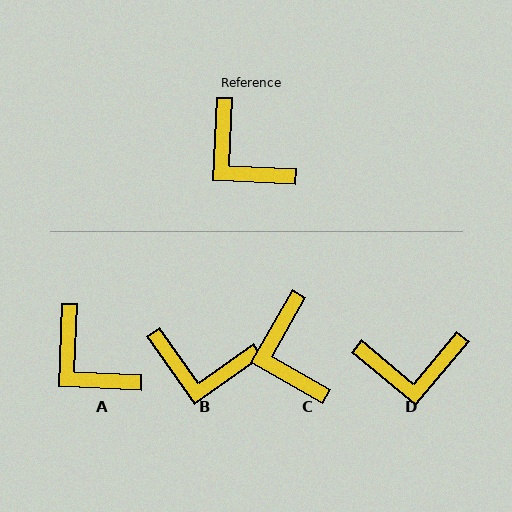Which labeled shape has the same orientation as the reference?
A.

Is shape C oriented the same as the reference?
No, it is off by about 27 degrees.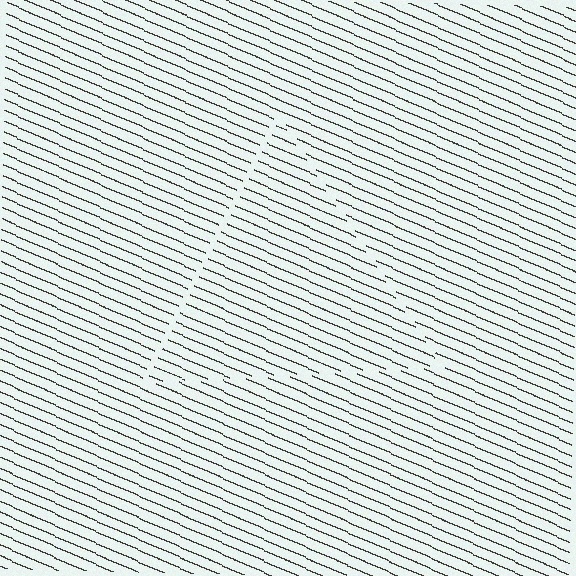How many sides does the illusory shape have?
3 sides — the line-ends trace a triangle.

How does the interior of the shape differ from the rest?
The interior of the shape contains the same grating, shifted by half a period — the contour is defined by the phase discontinuity where line-ends from the inner and outer gratings abut.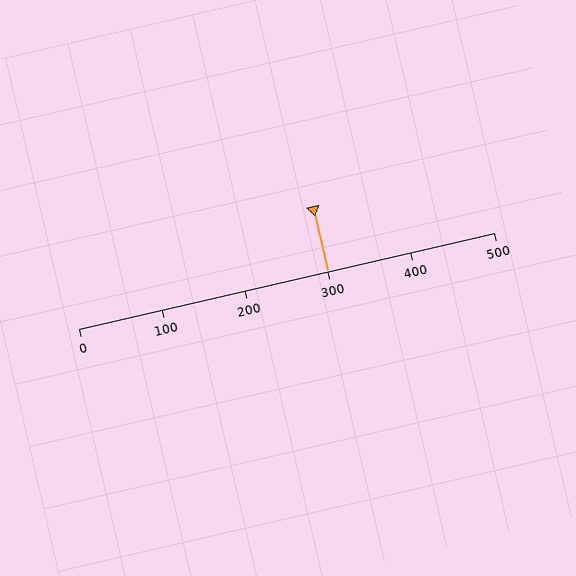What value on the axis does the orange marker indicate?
The marker indicates approximately 300.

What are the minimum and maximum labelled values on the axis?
The axis runs from 0 to 500.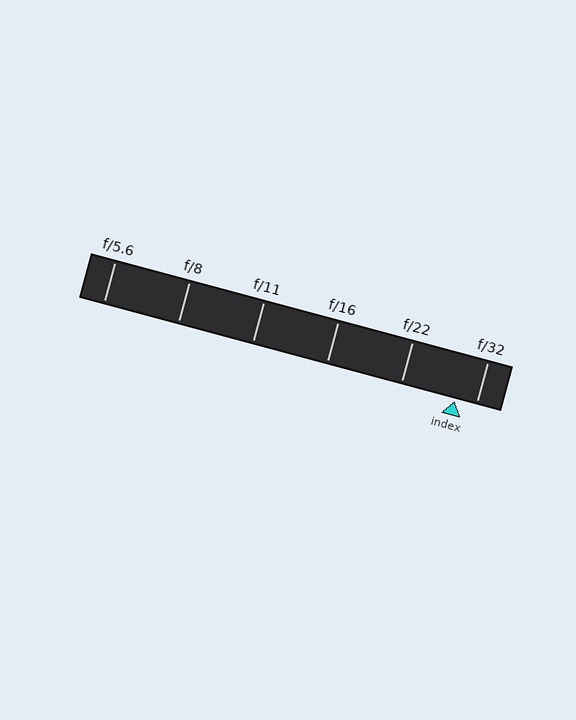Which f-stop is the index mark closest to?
The index mark is closest to f/32.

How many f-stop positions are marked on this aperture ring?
There are 6 f-stop positions marked.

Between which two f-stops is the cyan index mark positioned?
The index mark is between f/22 and f/32.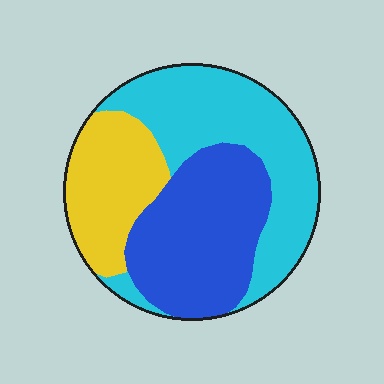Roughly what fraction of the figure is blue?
Blue takes up about three eighths (3/8) of the figure.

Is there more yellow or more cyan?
Cyan.